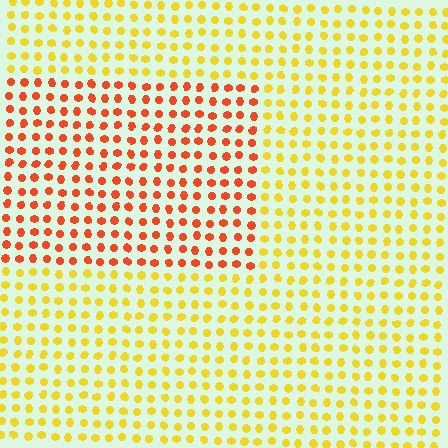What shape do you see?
I see a rectangle.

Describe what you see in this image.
The image is filled with small yellow elements in a uniform arrangement. A rectangle-shaped region is visible where the elements are tinted to a slightly different hue, forming a subtle color boundary.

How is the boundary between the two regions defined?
The boundary is defined purely by a slight shift in hue (about 42 degrees). Spacing, size, and orientation are identical on both sides.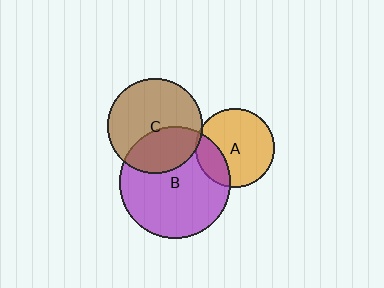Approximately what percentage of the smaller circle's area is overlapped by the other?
Approximately 35%.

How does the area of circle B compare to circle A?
Approximately 2.0 times.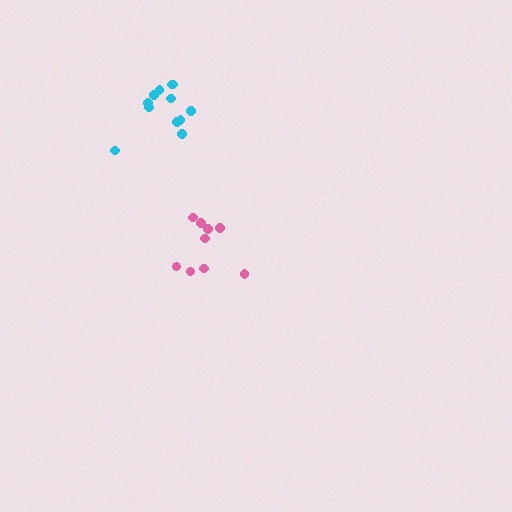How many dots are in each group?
Group 1: 12 dots, Group 2: 9 dots (21 total).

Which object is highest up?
The cyan cluster is topmost.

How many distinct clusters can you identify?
There are 2 distinct clusters.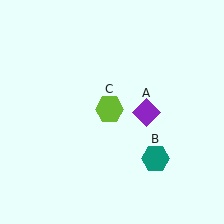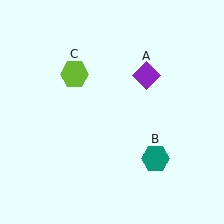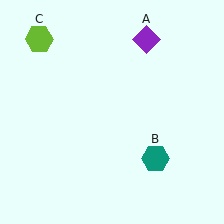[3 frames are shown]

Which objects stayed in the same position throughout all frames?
Teal hexagon (object B) remained stationary.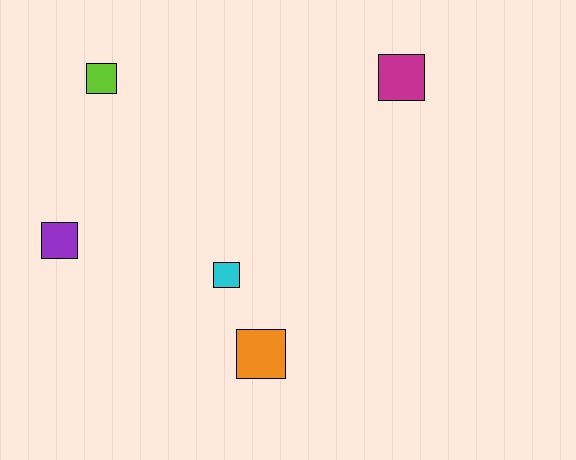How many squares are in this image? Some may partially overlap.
There are 5 squares.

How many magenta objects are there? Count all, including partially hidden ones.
There is 1 magenta object.